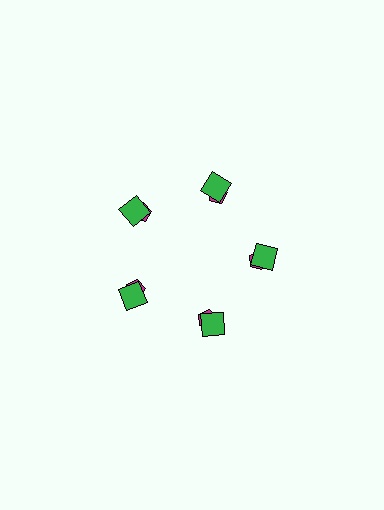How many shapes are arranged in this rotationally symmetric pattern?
There are 10 shapes, arranged in 5 groups of 2.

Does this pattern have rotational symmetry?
Yes, this pattern has 5-fold rotational symmetry. It looks the same after rotating 72 degrees around the center.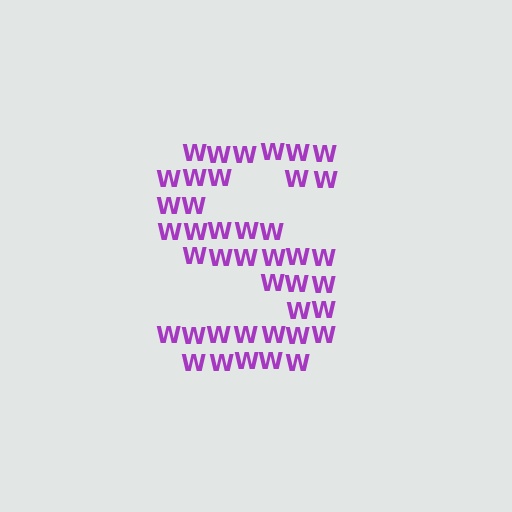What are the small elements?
The small elements are letter W's.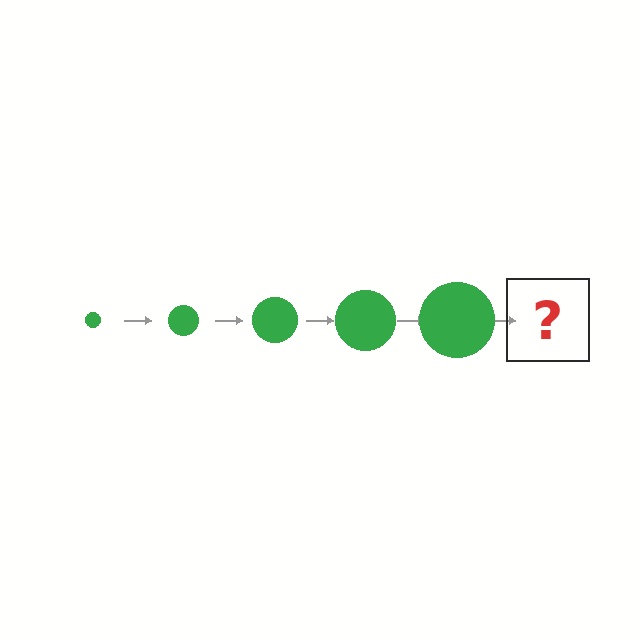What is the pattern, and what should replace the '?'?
The pattern is that the circle gets progressively larger each step. The '?' should be a green circle, larger than the previous one.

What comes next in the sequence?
The next element should be a green circle, larger than the previous one.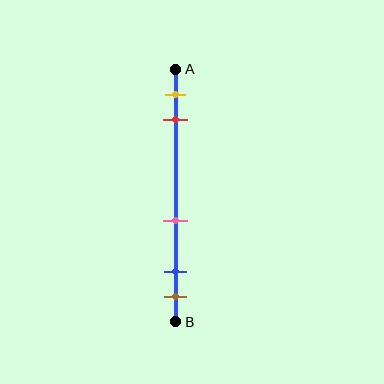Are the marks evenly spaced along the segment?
No, the marks are not evenly spaced.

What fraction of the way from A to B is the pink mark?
The pink mark is approximately 60% (0.6) of the way from A to B.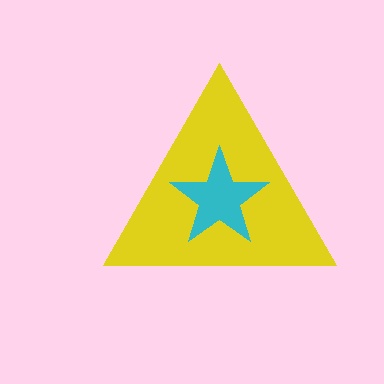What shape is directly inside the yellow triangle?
The cyan star.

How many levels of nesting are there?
2.